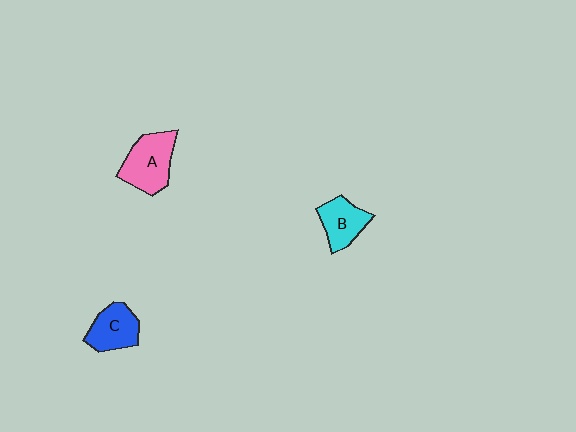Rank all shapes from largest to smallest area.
From largest to smallest: A (pink), C (blue), B (cyan).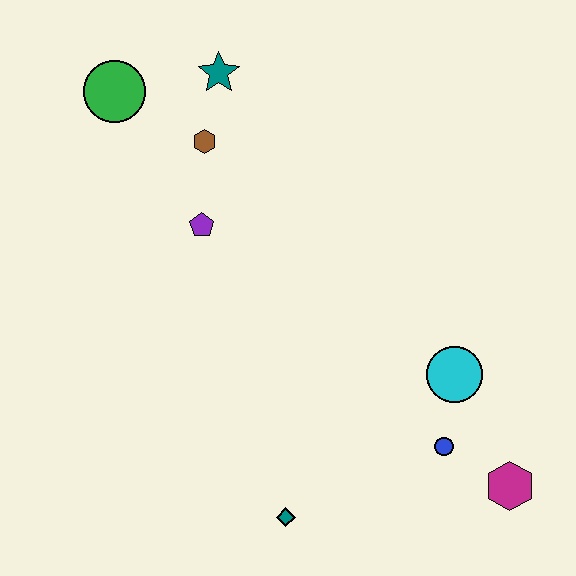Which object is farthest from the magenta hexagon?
The green circle is farthest from the magenta hexagon.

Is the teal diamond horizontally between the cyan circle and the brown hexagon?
Yes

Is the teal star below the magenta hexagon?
No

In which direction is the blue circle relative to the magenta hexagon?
The blue circle is to the left of the magenta hexagon.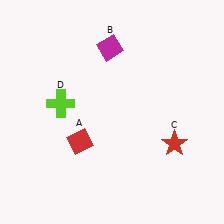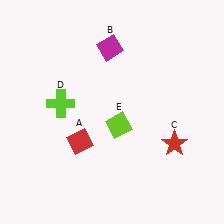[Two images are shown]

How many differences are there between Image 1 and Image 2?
There is 1 difference between the two images.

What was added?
A lime diamond (E) was added in Image 2.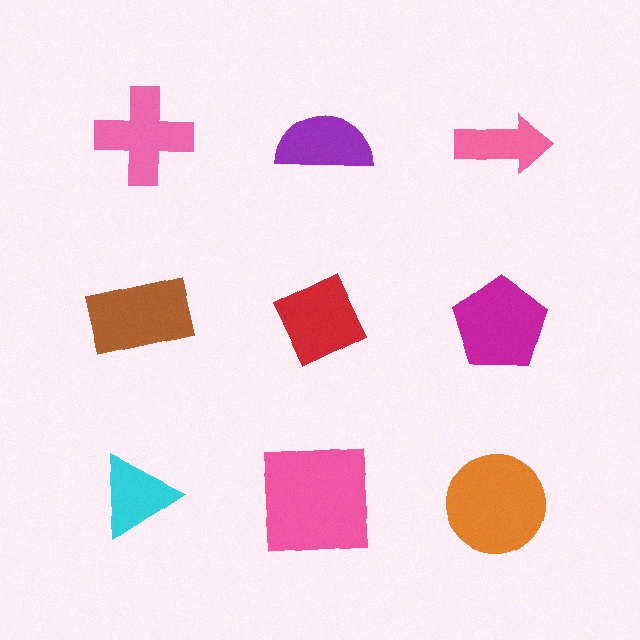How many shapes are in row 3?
3 shapes.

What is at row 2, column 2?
A red diamond.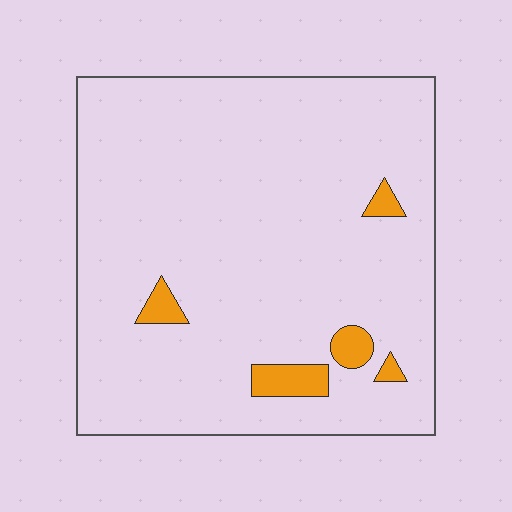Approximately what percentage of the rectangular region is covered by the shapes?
Approximately 5%.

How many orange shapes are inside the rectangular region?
5.